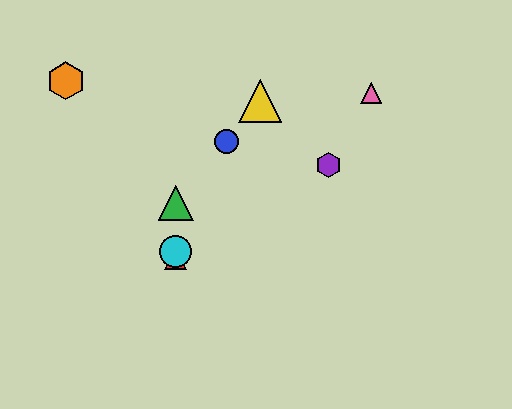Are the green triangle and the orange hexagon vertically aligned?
No, the green triangle is at x≈176 and the orange hexagon is at x≈66.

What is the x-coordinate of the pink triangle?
The pink triangle is at x≈371.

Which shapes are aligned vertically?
The red triangle, the green triangle, the cyan circle are aligned vertically.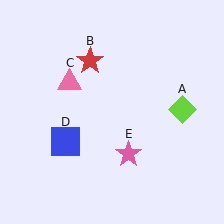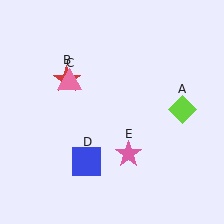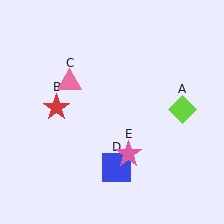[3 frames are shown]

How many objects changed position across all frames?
2 objects changed position: red star (object B), blue square (object D).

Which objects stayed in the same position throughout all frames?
Lime diamond (object A) and pink triangle (object C) and pink star (object E) remained stationary.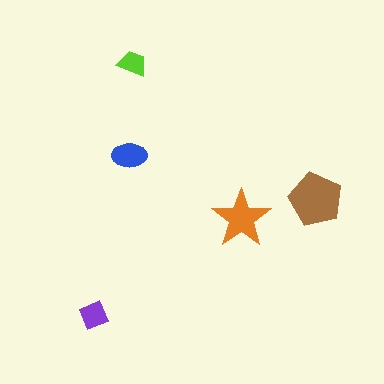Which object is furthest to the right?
The brown pentagon is rightmost.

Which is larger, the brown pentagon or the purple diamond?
The brown pentagon.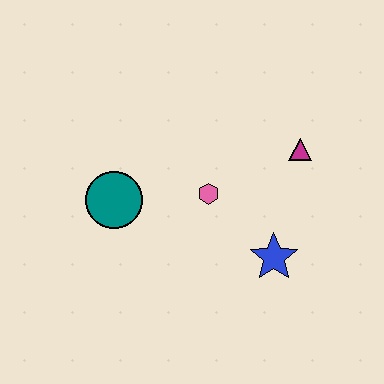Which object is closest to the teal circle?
The pink hexagon is closest to the teal circle.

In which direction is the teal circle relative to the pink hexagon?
The teal circle is to the left of the pink hexagon.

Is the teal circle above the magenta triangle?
No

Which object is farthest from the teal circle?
The magenta triangle is farthest from the teal circle.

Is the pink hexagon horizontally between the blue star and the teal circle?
Yes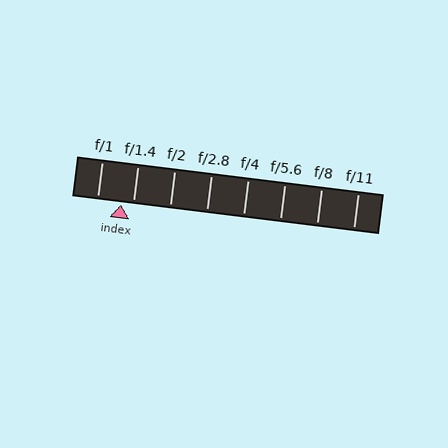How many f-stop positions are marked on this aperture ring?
There are 8 f-stop positions marked.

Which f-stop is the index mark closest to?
The index mark is closest to f/1.4.